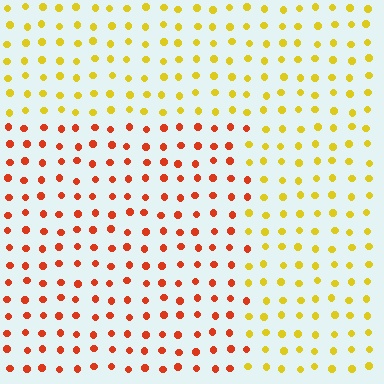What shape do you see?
I see a rectangle.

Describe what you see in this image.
The image is filled with small yellow elements in a uniform arrangement. A rectangle-shaped region is visible where the elements are tinted to a slightly different hue, forming a subtle color boundary.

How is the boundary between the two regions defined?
The boundary is defined purely by a slight shift in hue (about 45 degrees). Spacing, size, and orientation are identical on both sides.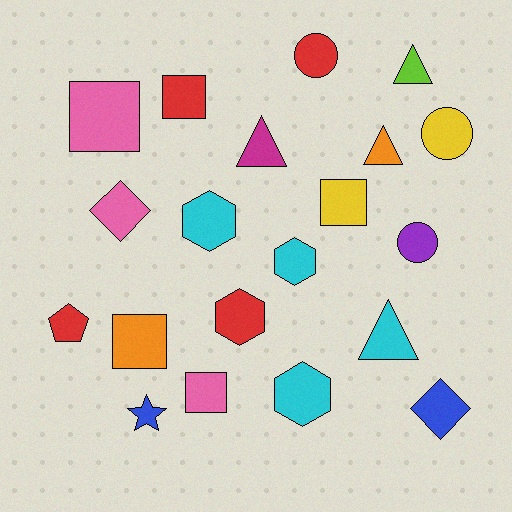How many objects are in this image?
There are 20 objects.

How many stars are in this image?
There is 1 star.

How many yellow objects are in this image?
There are 2 yellow objects.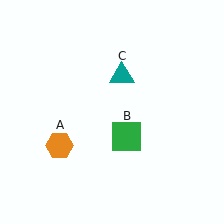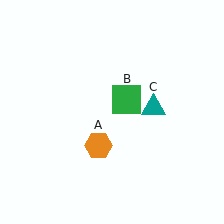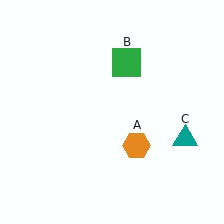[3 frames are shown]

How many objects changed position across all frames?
3 objects changed position: orange hexagon (object A), green square (object B), teal triangle (object C).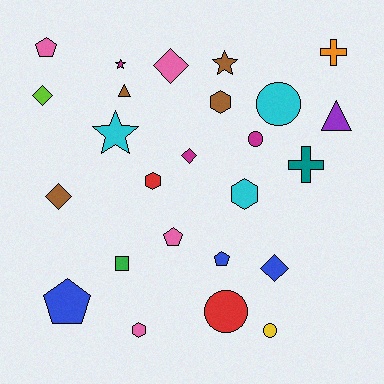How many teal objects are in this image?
There is 1 teal object.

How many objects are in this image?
There are 25 objects.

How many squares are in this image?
There is 1 square.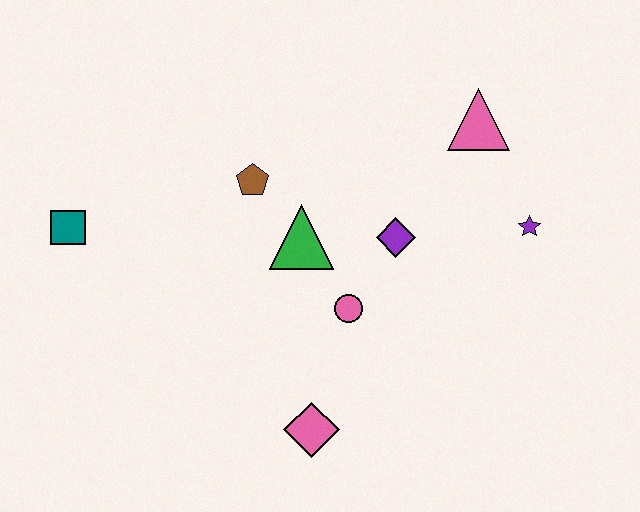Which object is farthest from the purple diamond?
The teal square is farthest from the purple diamond.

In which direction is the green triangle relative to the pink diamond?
The green triangle is above the pink diamond.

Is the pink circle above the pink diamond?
Yes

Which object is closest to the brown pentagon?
The green triangle is closest to the brown pentagon.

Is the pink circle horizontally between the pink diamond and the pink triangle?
Yes